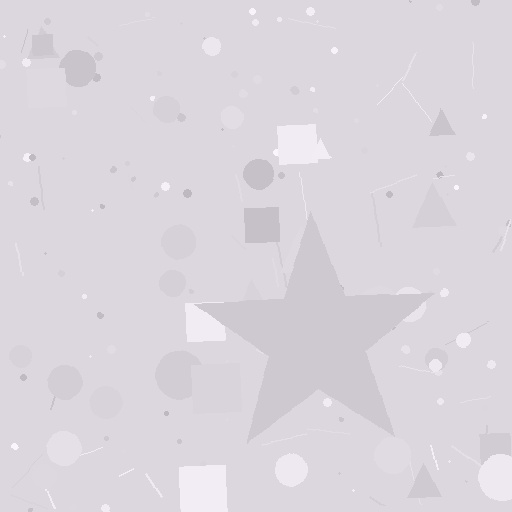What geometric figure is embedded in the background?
A star is embedded in the background.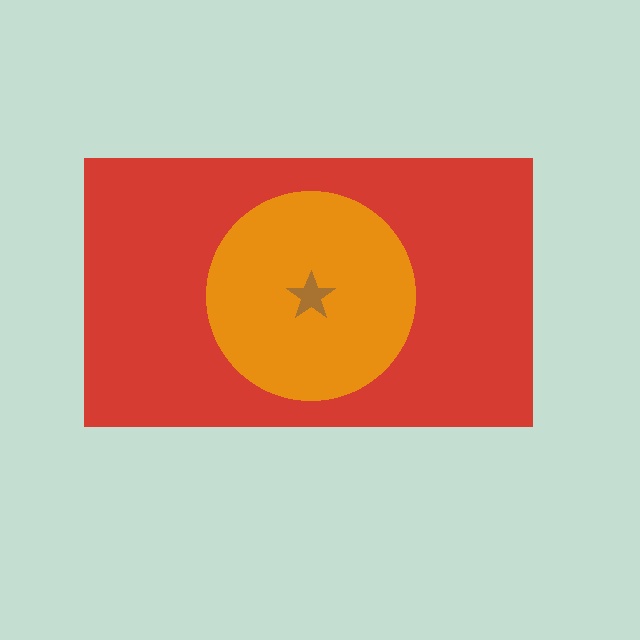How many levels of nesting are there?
3.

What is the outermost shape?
The red rectangle.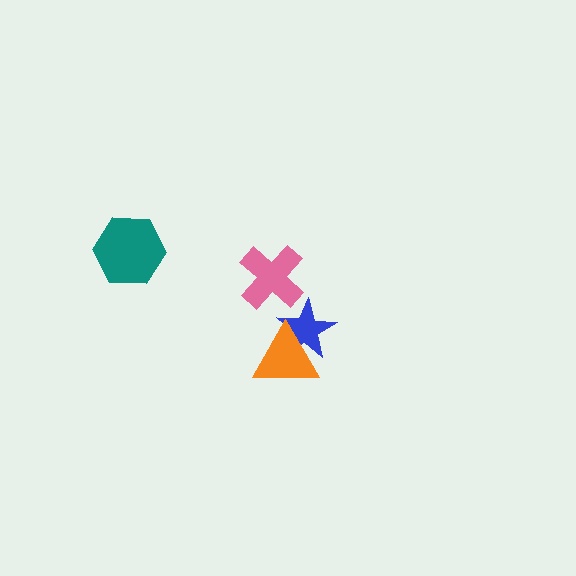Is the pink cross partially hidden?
No, no other shape covers it.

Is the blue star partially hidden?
Yes, it is partially covered by another shape.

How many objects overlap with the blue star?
1 object overlaps with the blue star.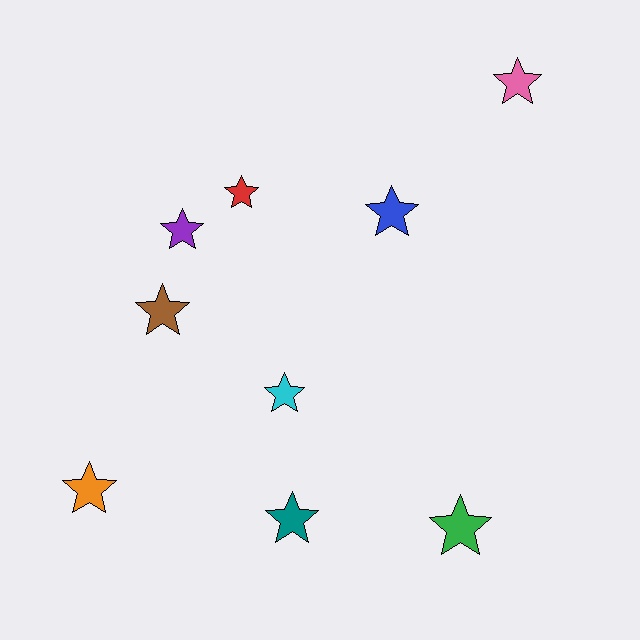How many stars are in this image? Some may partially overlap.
There are 9 stars.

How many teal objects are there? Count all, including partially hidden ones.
There is 1 teal object.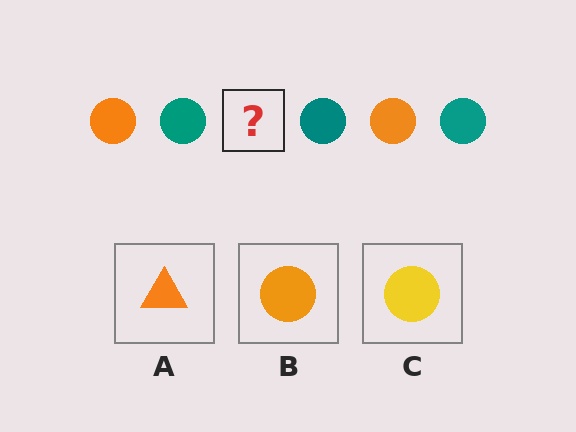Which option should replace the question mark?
Option B.